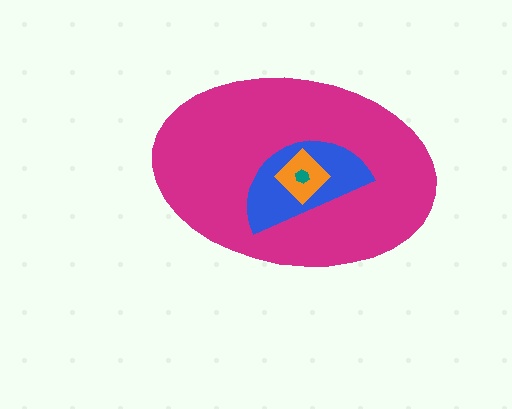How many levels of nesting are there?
4.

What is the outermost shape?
The magenta ellipse.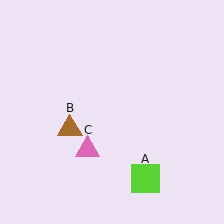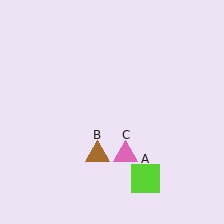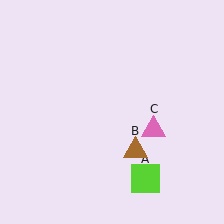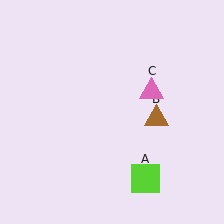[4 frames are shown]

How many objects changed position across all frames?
2 objects changed position: brown triangle (object B), pink triangle (object C).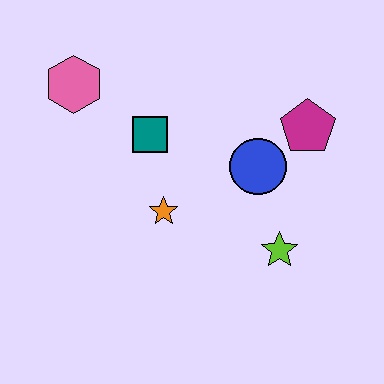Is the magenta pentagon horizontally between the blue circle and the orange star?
No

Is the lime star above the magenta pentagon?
No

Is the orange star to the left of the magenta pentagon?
Yes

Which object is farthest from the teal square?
The lime star is farthest from the teal square.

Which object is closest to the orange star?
The teal square is closest to the orange star.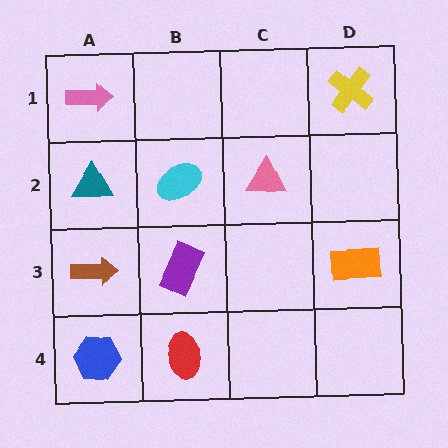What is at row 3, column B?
A purple rectangle.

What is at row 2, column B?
A cyan ellipse.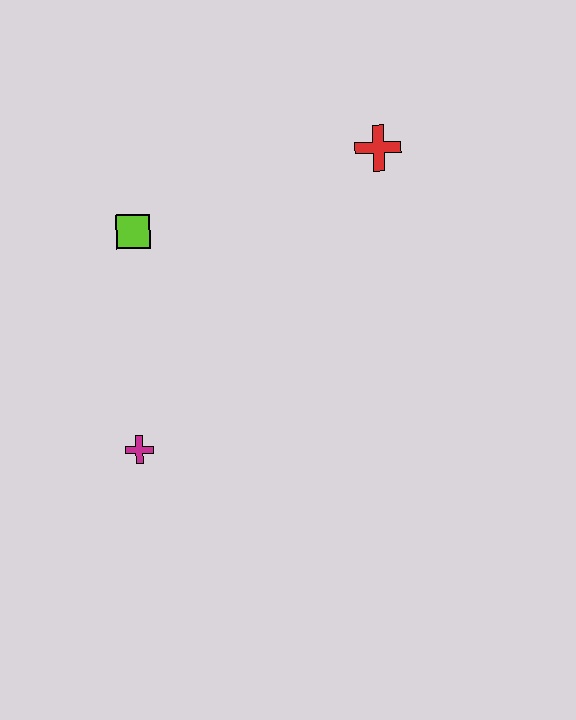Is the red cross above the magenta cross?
Yes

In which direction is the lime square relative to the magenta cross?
The lime square is above the magenta cross.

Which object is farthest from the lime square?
The red cross is farthest from the lime square.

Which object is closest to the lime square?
The magenta cross is closest to the lime square.